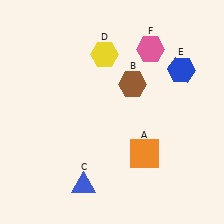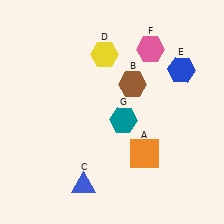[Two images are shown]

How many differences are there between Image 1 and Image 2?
There is 1 difference between the two images.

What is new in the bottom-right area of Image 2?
A teal hexagon (G) was added in the bottom-right area of Image 2.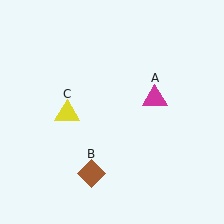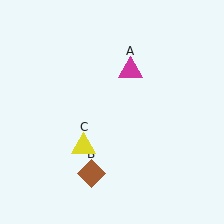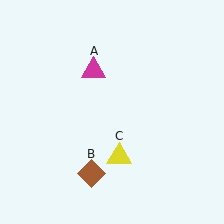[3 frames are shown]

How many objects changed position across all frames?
2 objects changed position: magenta triangle (object A), yellow triangle (object C).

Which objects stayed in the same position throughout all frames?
Brown diamond (object B) remained stationary.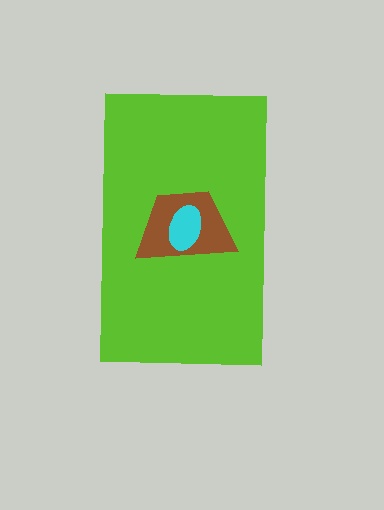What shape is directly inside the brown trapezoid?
The cyan ellipse.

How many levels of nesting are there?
3.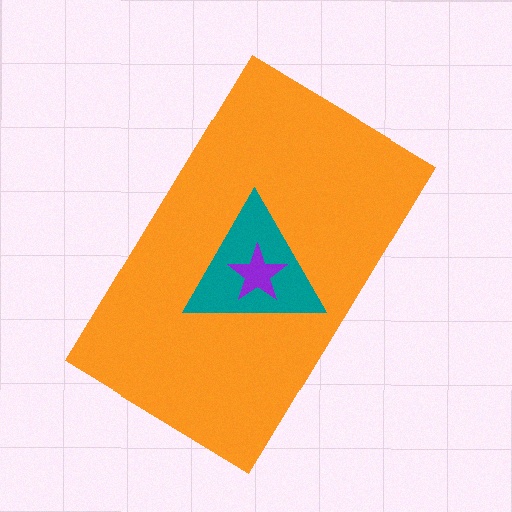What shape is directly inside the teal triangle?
The purple star.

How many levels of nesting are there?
3.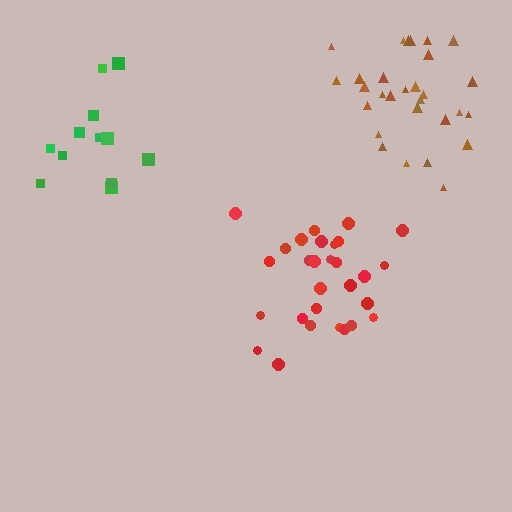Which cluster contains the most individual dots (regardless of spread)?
Brown (29).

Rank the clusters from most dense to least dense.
red, brown, green.